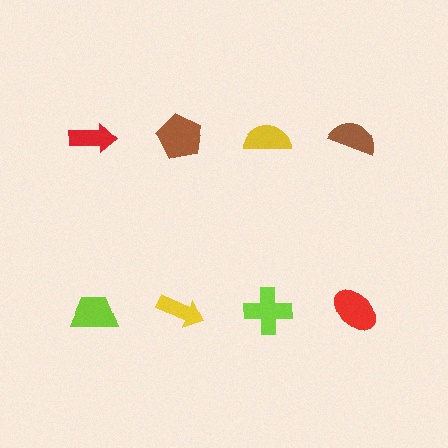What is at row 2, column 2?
A yellow arrow.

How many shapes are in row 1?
4 shapes.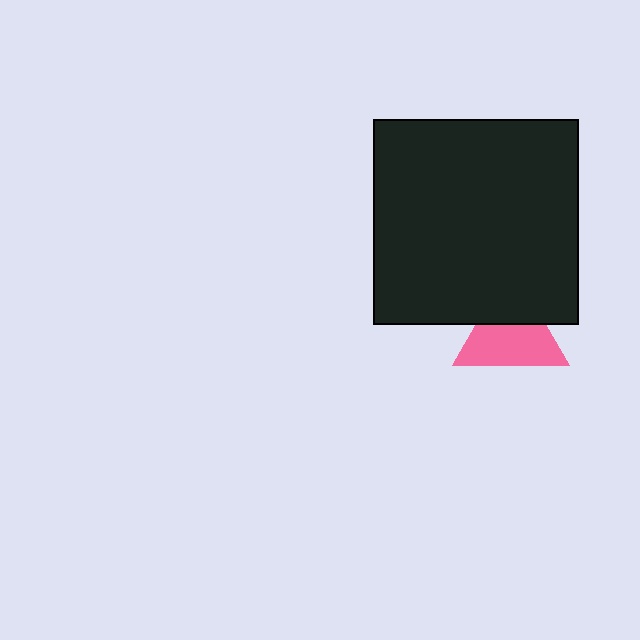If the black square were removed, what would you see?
You would see the complete pink triangle.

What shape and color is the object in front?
The object in front is a black square.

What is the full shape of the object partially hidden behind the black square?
The partially hidden object is a pink triangle.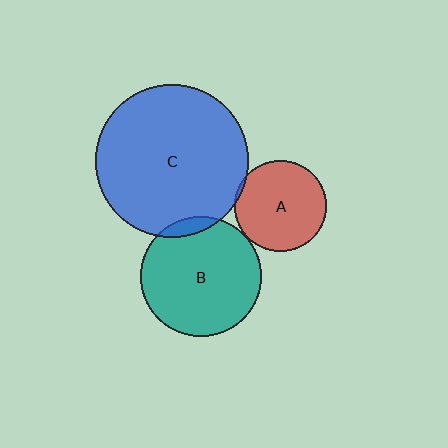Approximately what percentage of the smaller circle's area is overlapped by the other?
Approximately 5%.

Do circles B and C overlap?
Yes.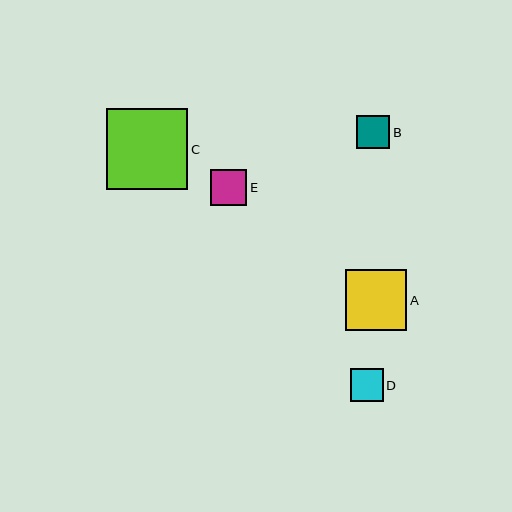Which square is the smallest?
Square D is the smallest with a size of approximately 33 pixels.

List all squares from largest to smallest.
From largest to smallest: C, A, E, B, D.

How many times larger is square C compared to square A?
Square C is approximately 1.3 times the size of square A.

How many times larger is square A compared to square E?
Square A is approximately 1.7 times the size of square E.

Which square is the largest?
Square C is the largest with a size of approximately 81 pixels.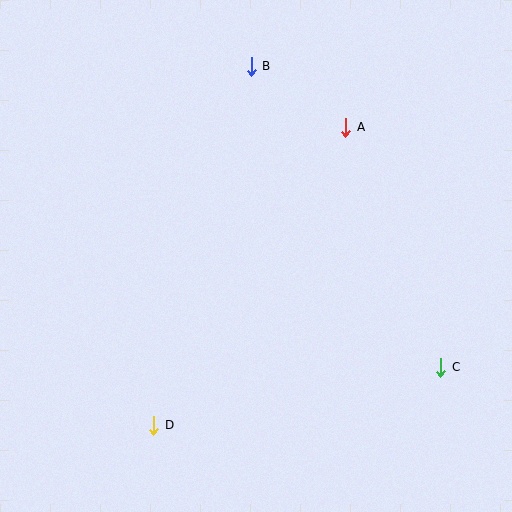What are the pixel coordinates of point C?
Point C is at (441, 367).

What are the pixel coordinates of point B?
Point B is at (251, 66).